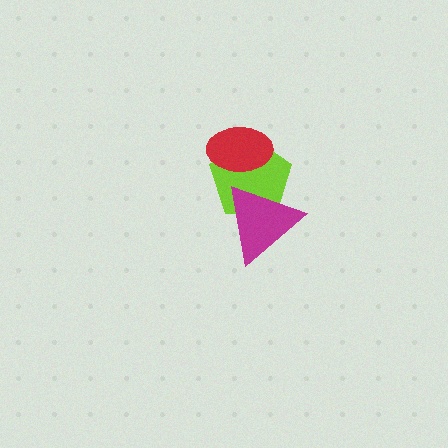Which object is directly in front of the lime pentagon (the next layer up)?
The red ellipse is directly in front of the lime pentagon.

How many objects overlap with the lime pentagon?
2 objects overlap with the lime pentagon.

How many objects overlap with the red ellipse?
1 object overlaps with the red ellipse.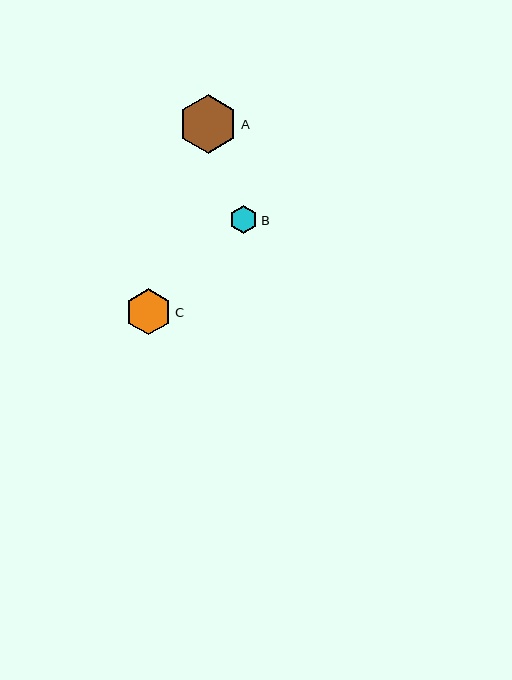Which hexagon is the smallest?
Hexagon B is the smallest with a size of approximately 28 pixels.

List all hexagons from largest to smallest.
From largest to smallest: A, C, B.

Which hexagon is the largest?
Hexagon A is the largest with a size of approximately 59 pixels.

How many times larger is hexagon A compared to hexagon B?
Hexagon A is approximately 2.1 times the size of hexagon B.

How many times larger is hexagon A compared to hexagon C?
Hexagon A is approximately 1.3 times the size of hexagon C.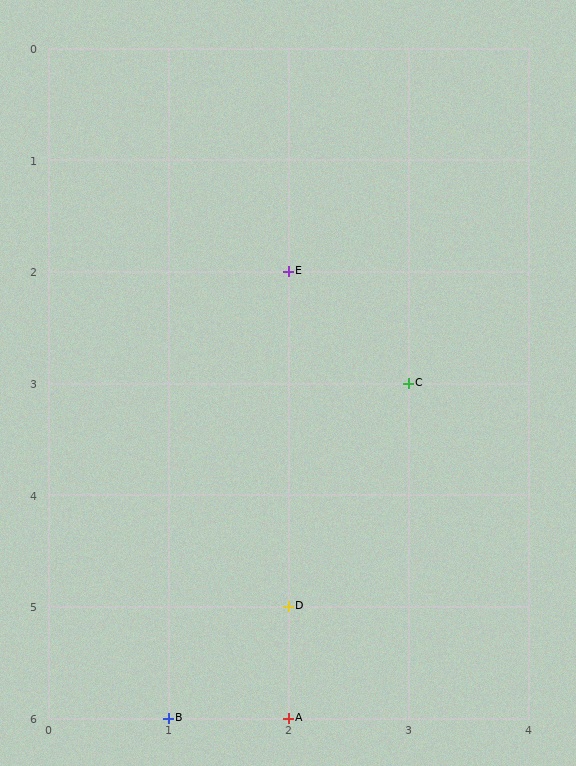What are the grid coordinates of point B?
Point B is at grid coordinates (1, 6).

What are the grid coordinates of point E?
Point E is at grid coordinates (2, 2).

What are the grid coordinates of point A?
Point A is at grid coordinates (2, 6).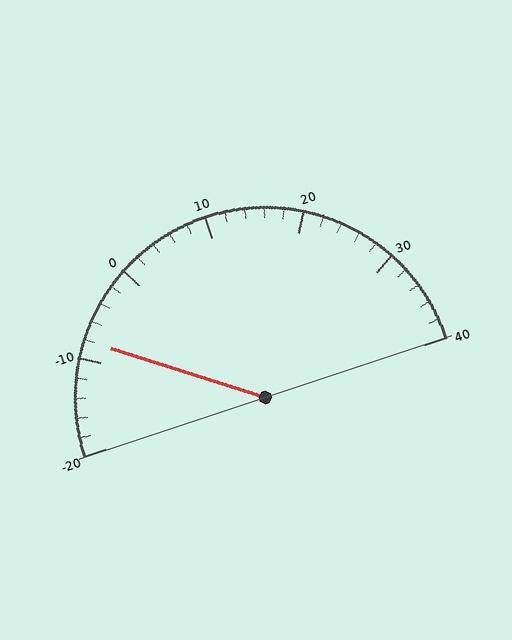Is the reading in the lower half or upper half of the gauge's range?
The reading is in the lower half of the range (-20 to 40).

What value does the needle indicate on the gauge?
The needle indicates approximately -8.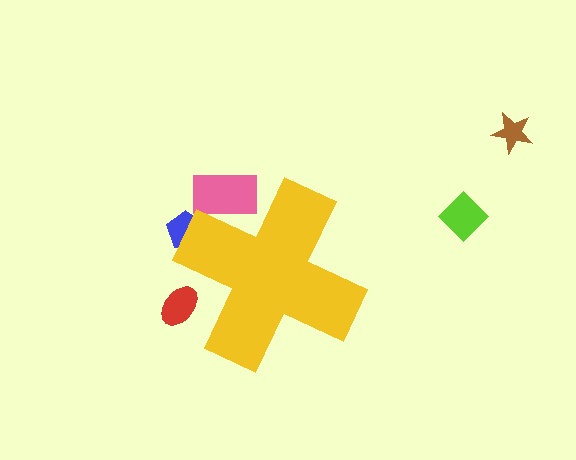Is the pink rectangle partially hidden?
Yes, the pink rectangle is partially hidden behind the yellow cross.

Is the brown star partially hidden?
No, the brown star is fully visible.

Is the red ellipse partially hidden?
Yes, the red ellipse is partially hidden behind the yellow cross.